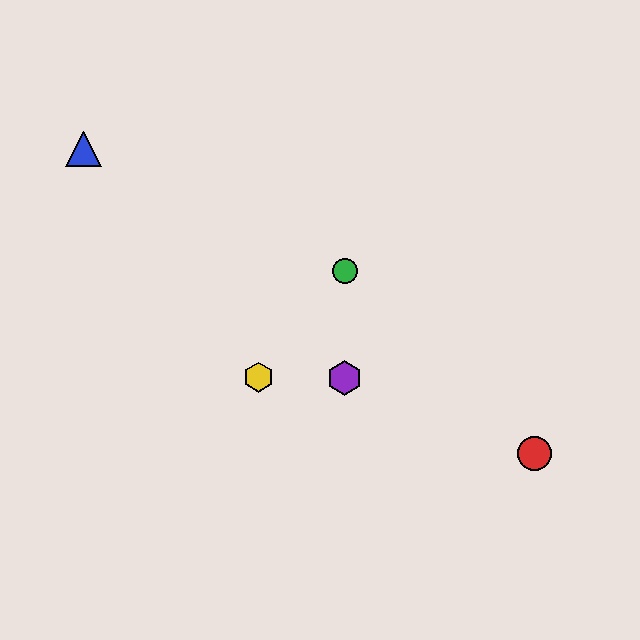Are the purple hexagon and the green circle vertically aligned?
Yes, both are at x≈345.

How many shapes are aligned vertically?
2 shapes (the green circle, the purple hexagon) are aligned vertically.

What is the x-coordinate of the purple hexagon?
The purple hexagon is at x≈345.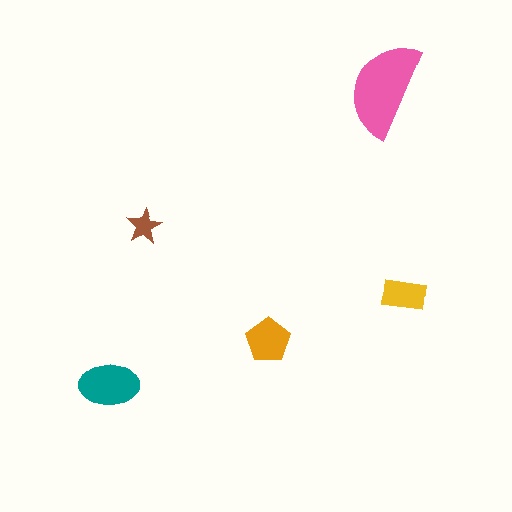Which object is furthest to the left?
The teal ellipse is leftmost.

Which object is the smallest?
The brown star.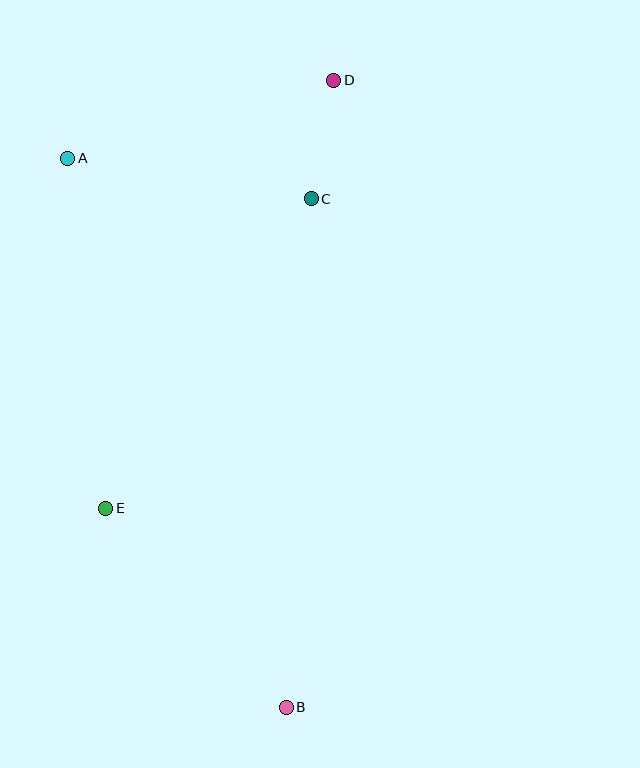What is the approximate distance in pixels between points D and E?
The distance between D and E is approximately 485 pixels.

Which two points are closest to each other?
Points C and D are closest to each other.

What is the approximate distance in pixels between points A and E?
The distance between A and E is approximately 352 pixels.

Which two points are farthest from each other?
Points B and D are farthest from each other.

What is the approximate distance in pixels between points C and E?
The distance between C and E is approximately 372 pixels.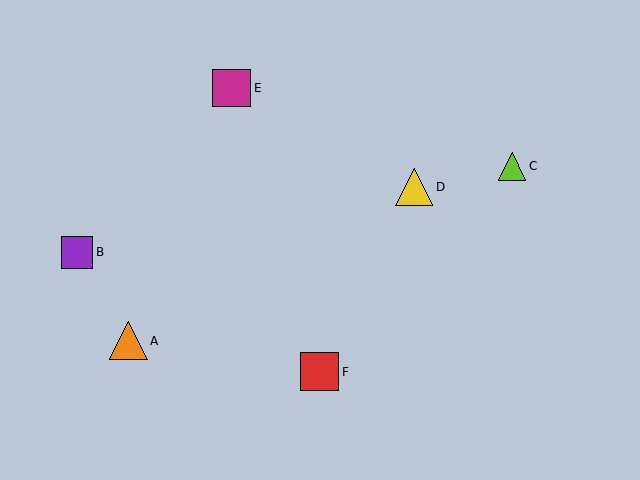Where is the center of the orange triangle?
The center of the orange triangle is at (129, 341).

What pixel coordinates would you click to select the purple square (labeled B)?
Click at (77, 252) to select the purple square B.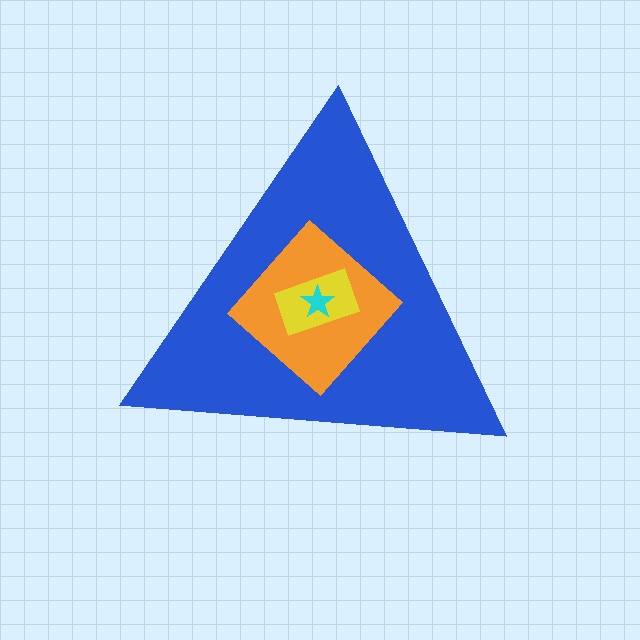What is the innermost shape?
The cyan star.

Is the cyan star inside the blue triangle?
Yes.